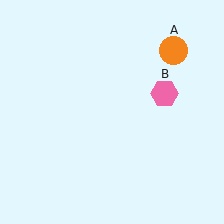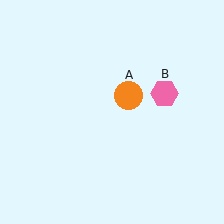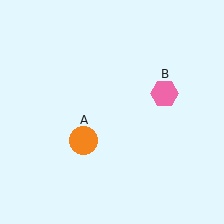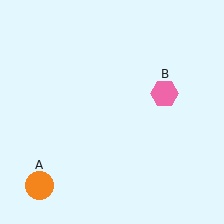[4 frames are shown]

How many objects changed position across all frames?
1 object changed position: orange circle (object A).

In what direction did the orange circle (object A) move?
The orange circle (object A) moved down and to the left.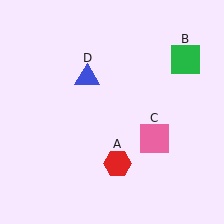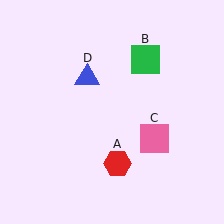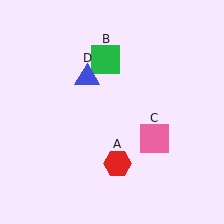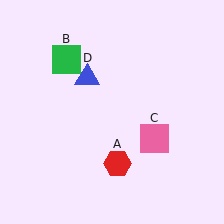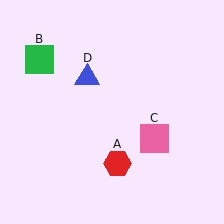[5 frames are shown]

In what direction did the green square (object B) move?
The green square (object B) moved left.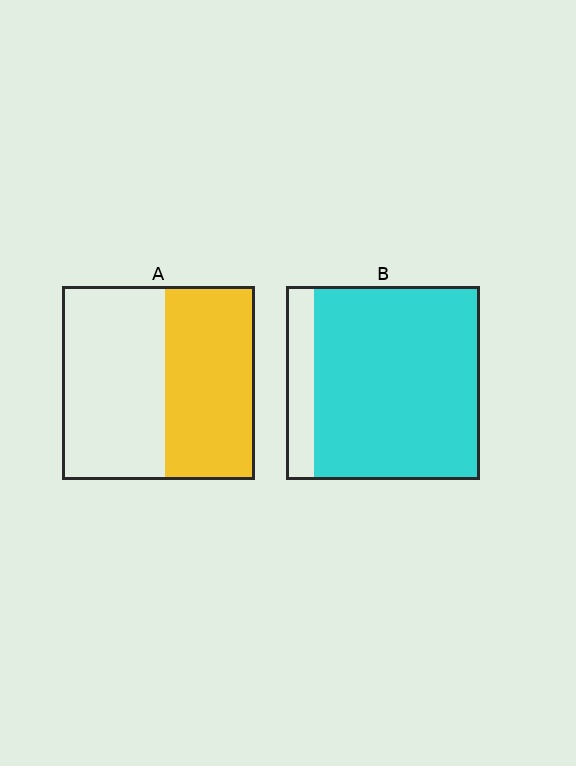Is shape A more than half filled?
Roughly half.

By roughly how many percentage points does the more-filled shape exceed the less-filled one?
By roughly 40 percentage points (B over A).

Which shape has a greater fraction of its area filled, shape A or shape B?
Shape B.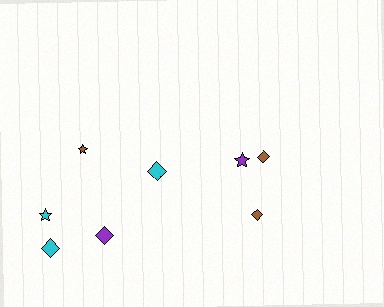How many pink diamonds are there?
There are no pink diamonds.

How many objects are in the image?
There are 8 objects.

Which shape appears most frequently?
Diamond, with 5 objects.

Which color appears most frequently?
Cyan, with 3 objects.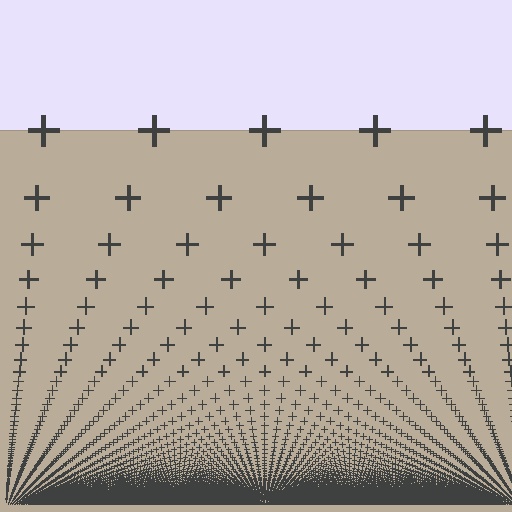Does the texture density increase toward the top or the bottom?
Density increases toward the bottom.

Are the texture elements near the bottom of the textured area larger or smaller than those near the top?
Smaller. The gradient is inverted — elements near the bottom are smaller and denser.